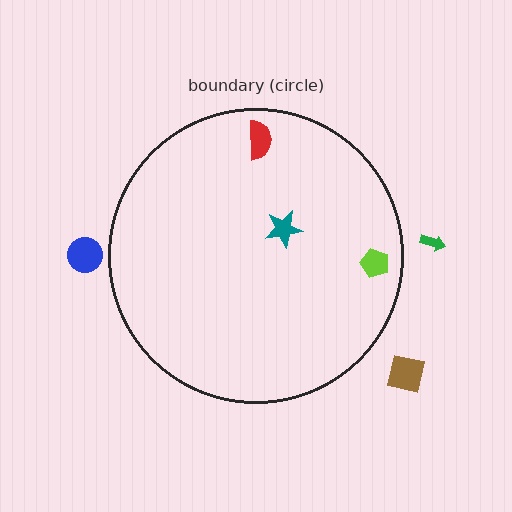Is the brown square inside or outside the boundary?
Outside.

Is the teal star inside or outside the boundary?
Inside.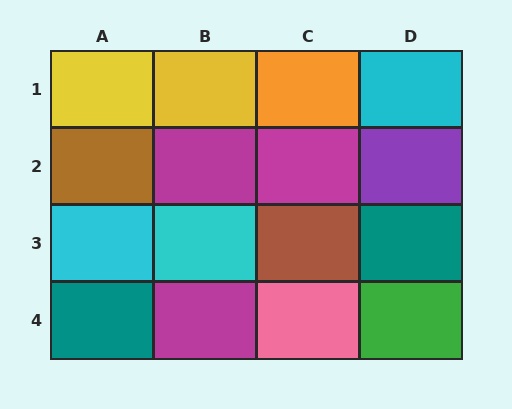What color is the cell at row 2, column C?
Magenta.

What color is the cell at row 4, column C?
Pink.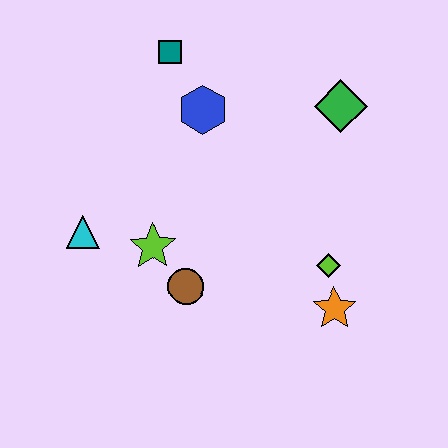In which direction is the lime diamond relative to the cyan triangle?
The lime diamond is to the right of the cyan triangle.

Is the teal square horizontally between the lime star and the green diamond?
Yes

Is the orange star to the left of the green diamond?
Yes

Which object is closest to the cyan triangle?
The lime star is closest to the cyan triangle.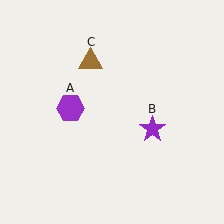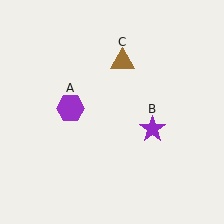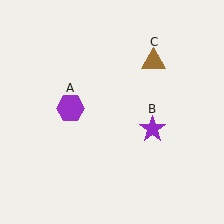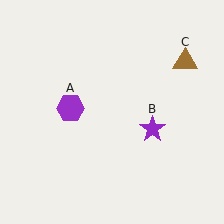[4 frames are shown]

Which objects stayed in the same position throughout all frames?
Purple hexagon (object A) and purple star (object B) remained stationary.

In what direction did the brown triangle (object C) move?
The brown triangle (object C) moved right.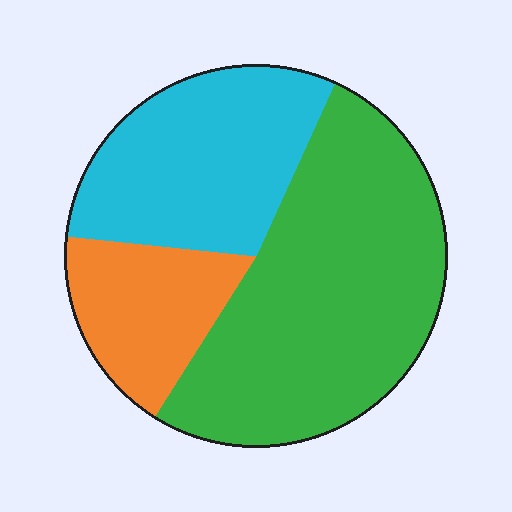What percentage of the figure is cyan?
Cyan takes up between a quarter and a half of the figure.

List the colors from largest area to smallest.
From largest to smallest: green, cyan, orange.